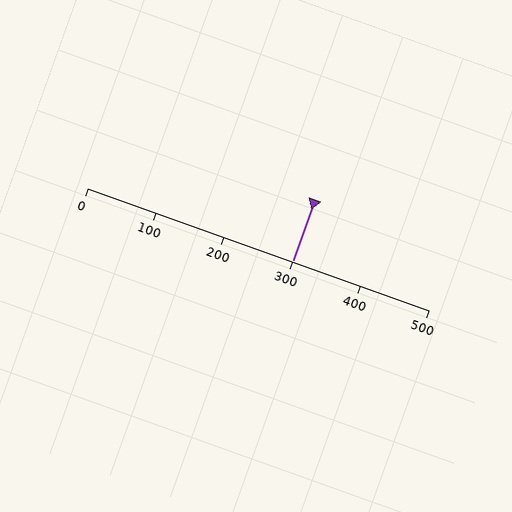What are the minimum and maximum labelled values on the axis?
The axis runs from 0 to 500.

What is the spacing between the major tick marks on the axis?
The major ticks are spaced 100 apart.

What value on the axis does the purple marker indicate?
The marker indicates approximately 300.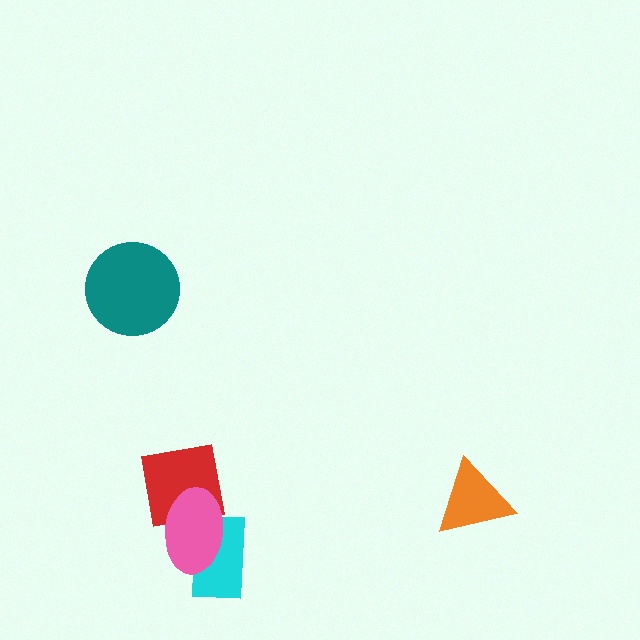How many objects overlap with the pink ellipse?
2 objects overlap with the pink ellipse.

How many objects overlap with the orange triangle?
0 objects overlap with the orange triangle.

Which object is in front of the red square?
The pink ellipse is in front of the red square.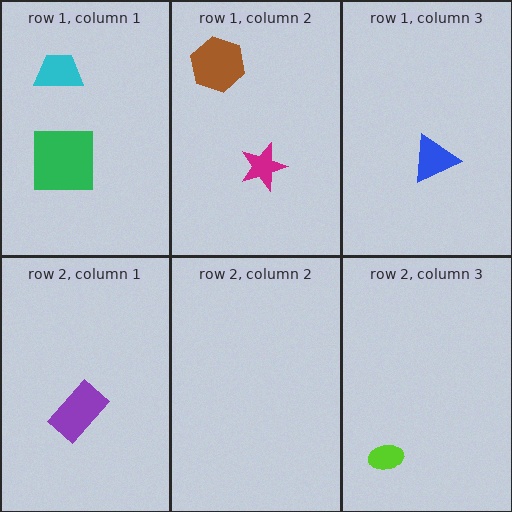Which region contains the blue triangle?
The row 1, column 3 region.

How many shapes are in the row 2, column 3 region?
1.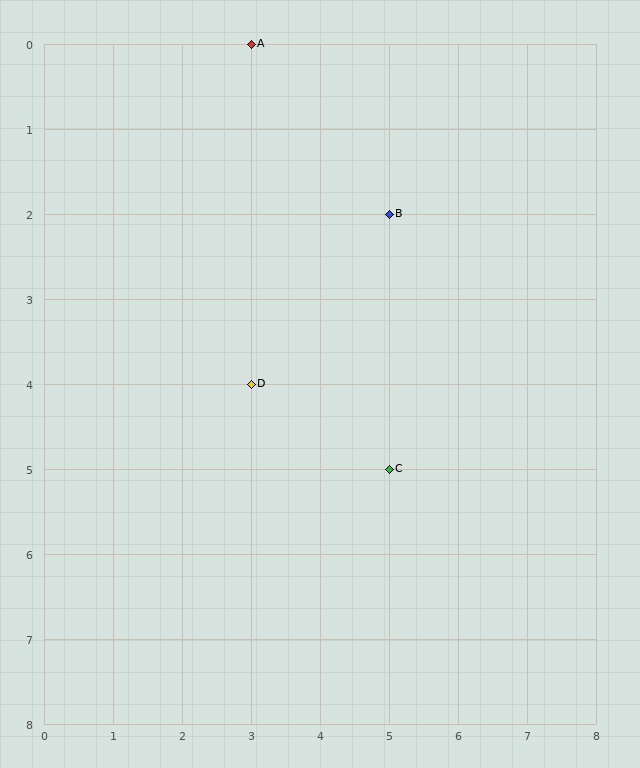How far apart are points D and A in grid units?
Points D and A are 4 rows apart.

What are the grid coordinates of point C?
Point C is at grid coordinates (5, 5).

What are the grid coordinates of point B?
Point B is at grid coordinates (5, 2).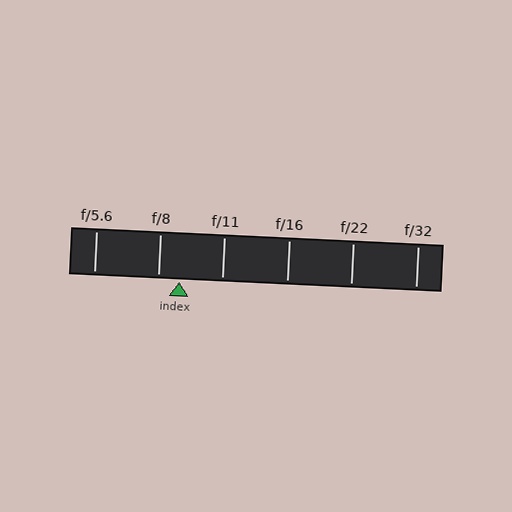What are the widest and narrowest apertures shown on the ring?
The widest aperture shown is f/5.6 and the narrowest is f/32.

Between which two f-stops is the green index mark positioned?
The index mark is between f/8 and f/11.